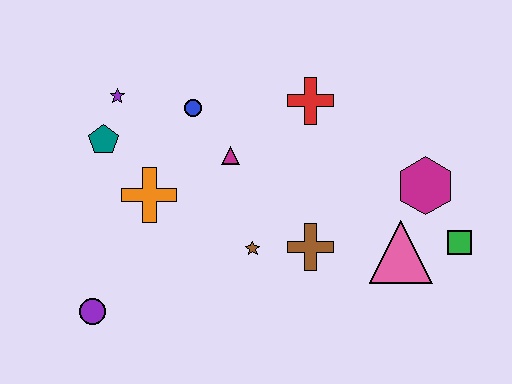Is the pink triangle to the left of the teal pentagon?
No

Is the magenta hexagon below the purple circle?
No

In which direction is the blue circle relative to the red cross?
The blue circle is to the left of the red cross.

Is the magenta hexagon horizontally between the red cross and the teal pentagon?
No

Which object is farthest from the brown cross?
The purple star is farthest from the brown cross.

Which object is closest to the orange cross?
The teal pentagon is closest to the orange cross.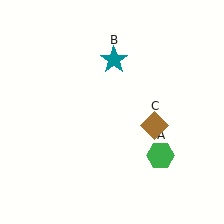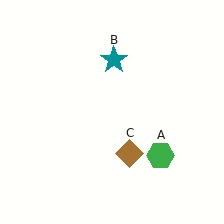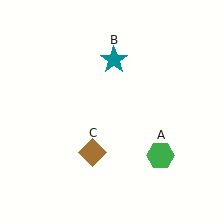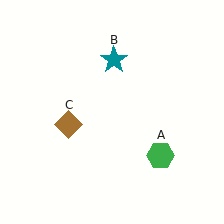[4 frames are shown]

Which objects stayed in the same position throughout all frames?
Green hexagon (object A) and teal star (object B) remained stationary.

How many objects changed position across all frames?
1 object changed position: brown diamond (object C).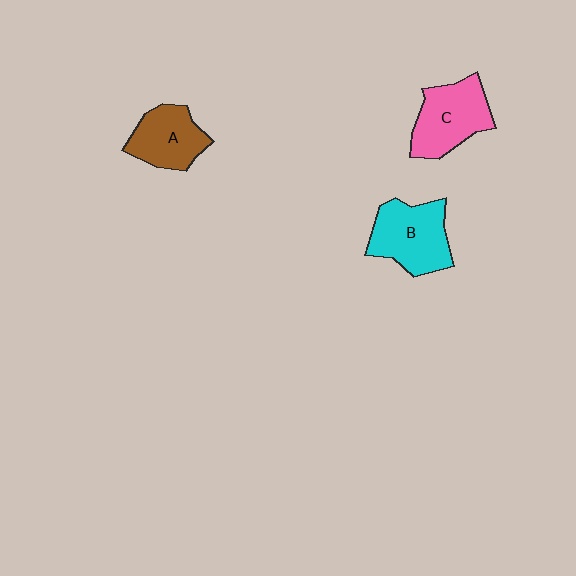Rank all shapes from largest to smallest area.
From largest to smallest: B (cyan), C (pink), A (brown).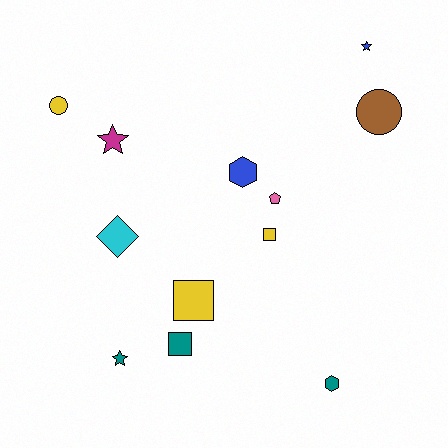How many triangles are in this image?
There are no triangles.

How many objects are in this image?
There are 12 objects.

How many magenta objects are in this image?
There is 1 magenta object.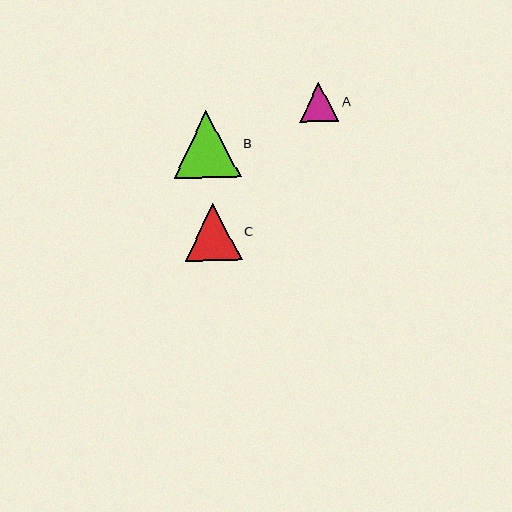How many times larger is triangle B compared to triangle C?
Triangle B is approximately 1.2 times the size of triangle C.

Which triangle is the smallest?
Triangle A is the smallest with a size of approximately 39 pixels.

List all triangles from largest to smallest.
From largest to smallest: B, C, A.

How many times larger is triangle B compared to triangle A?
Triangle B is approximately 1.7 times the size of triangle A.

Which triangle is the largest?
Triangle B is the largest with a size of approximately 67 pixels.